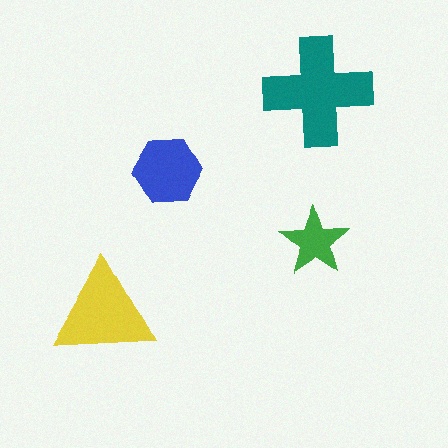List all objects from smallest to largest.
The green star, the blue hexagon, the yellow triangle, the teal cross.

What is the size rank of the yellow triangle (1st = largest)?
2nd.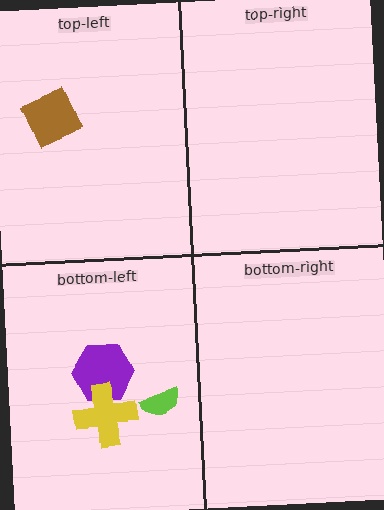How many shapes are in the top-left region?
1.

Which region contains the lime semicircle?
The bottom-left region.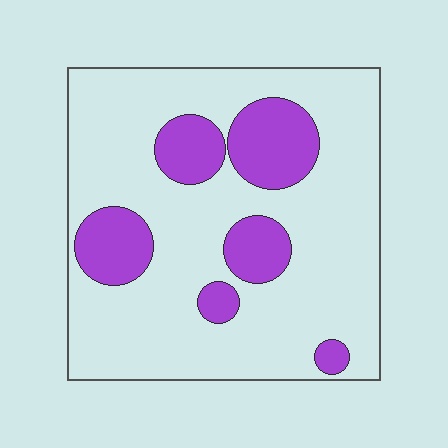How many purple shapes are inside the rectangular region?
6.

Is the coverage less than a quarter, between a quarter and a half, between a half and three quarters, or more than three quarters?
Less than a quarter.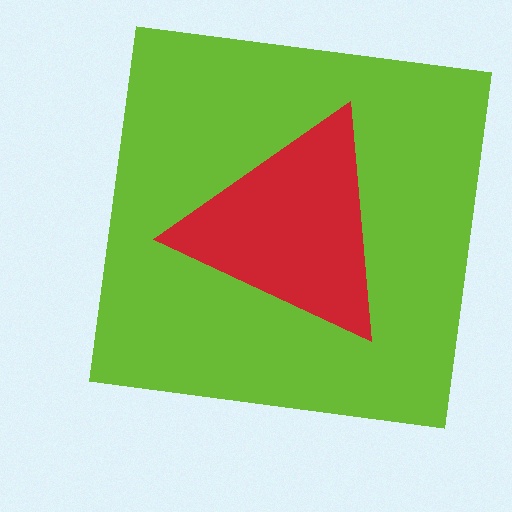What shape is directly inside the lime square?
The red triangle.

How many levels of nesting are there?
2.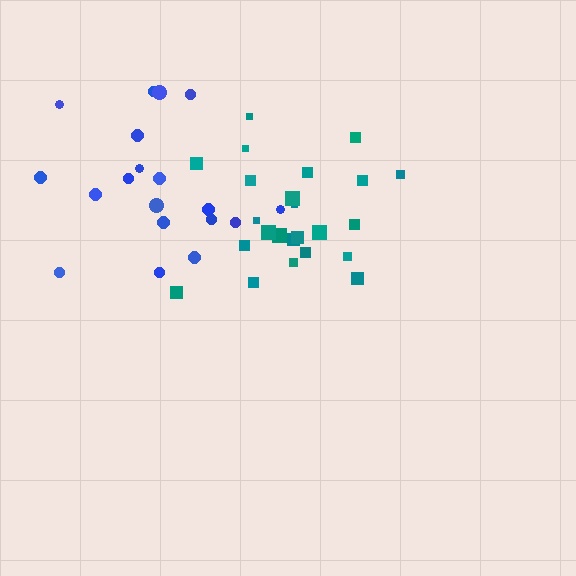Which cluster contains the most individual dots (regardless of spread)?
Teal (25).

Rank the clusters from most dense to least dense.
teal, blue.